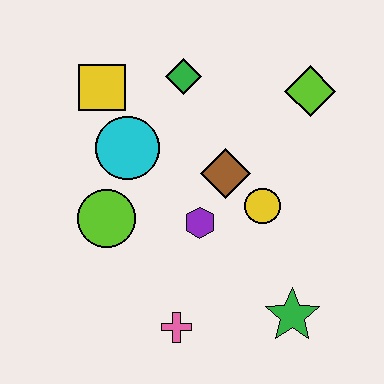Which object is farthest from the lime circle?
The lime diamond is farthest from the lime circle.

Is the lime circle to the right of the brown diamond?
No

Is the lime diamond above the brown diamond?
Yes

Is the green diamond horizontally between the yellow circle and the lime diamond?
No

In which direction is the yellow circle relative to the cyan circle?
The yellow circle is to the right of the cyan circle.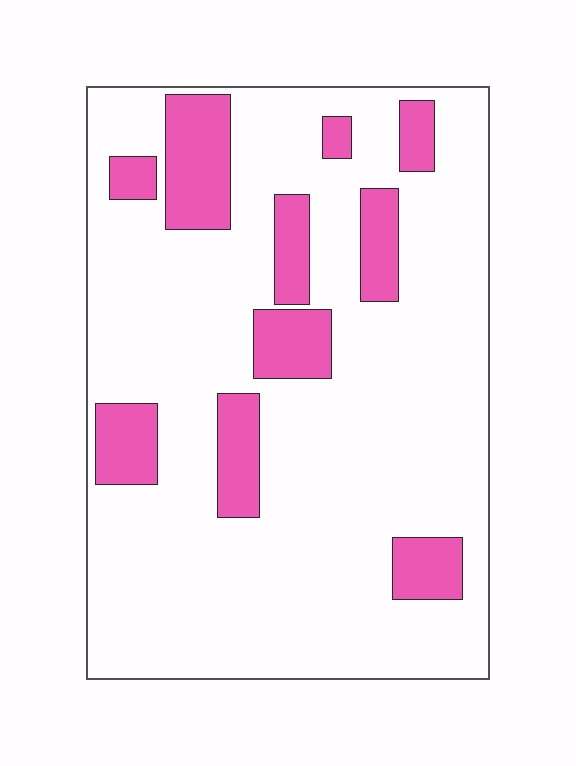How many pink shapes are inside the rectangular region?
10.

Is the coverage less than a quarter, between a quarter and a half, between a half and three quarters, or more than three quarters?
Less than a quarter.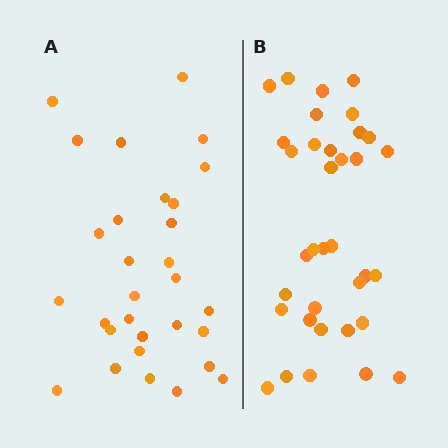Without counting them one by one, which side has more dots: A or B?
Region B (the right region) has more dots.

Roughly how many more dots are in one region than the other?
Region B has about 5 more dots than region A.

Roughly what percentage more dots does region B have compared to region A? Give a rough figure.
About 15% more.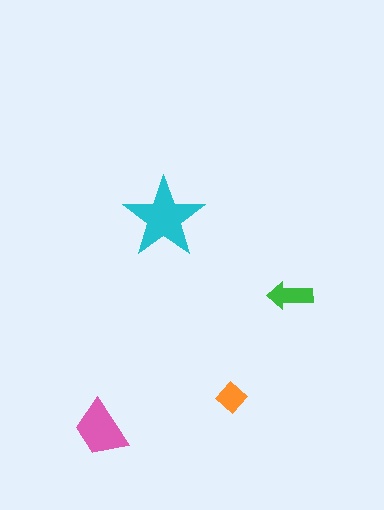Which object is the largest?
The cyan star.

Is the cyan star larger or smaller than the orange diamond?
Larger.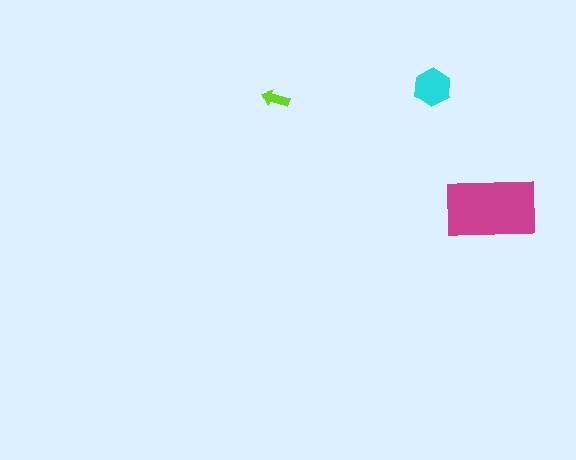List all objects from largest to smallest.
The magenta rectangle, the cyan hexagon, the lime arrow.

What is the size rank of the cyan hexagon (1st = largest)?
2nd.